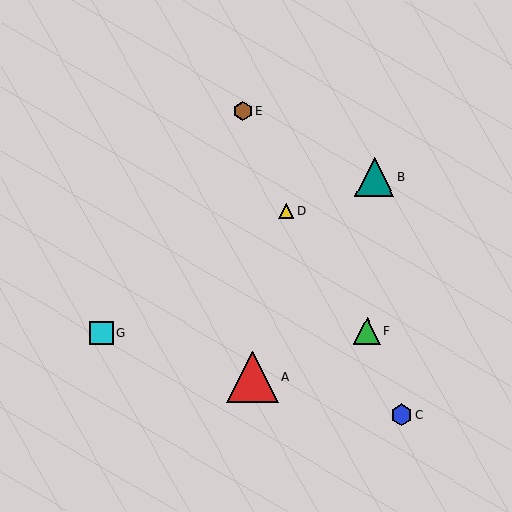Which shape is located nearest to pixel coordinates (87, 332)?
The cyan square (labeled G) at (102, 333) is nearest to that location.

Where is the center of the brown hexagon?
The center of the brown hexagon is at (243, 111).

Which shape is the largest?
The red triangle (labeled A) is the largest.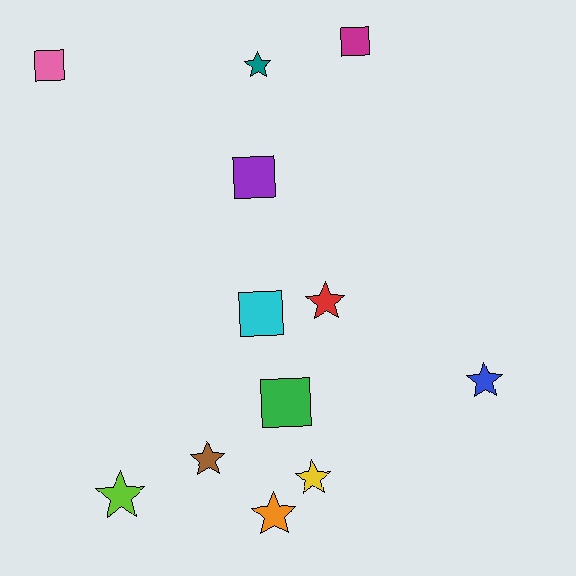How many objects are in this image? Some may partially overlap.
There are 12 objects.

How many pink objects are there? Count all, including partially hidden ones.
There is 1 pink object.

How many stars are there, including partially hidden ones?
There are 7 stars.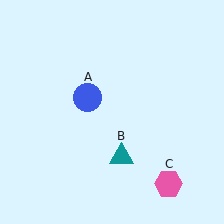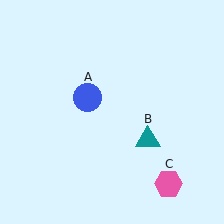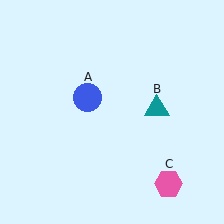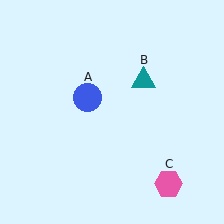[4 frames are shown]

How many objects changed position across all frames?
1 object changed position: teal triangle (object B).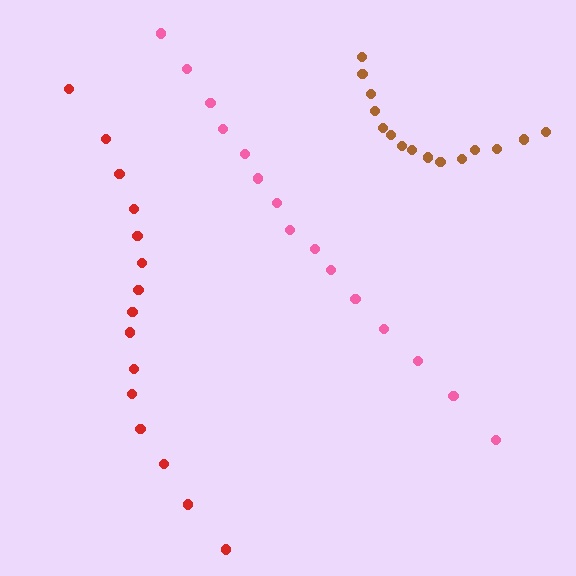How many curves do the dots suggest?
There are 3 distinct paths.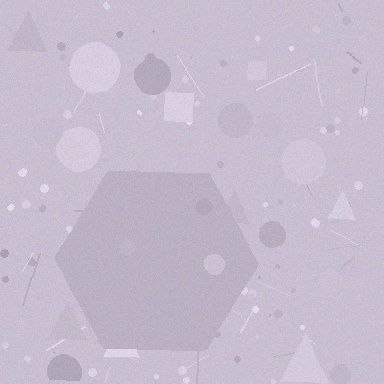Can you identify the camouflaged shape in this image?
The camouflaged shape is a hexagon.